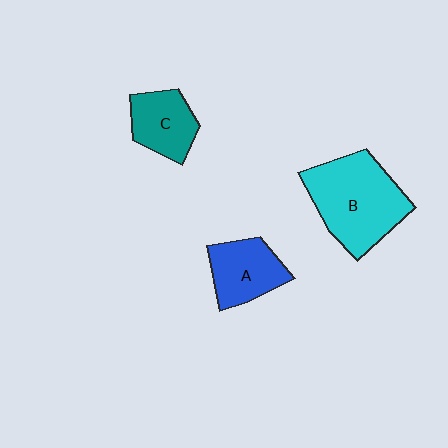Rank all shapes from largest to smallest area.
From largest to smallest: B (cyan), A (blue), C (teal).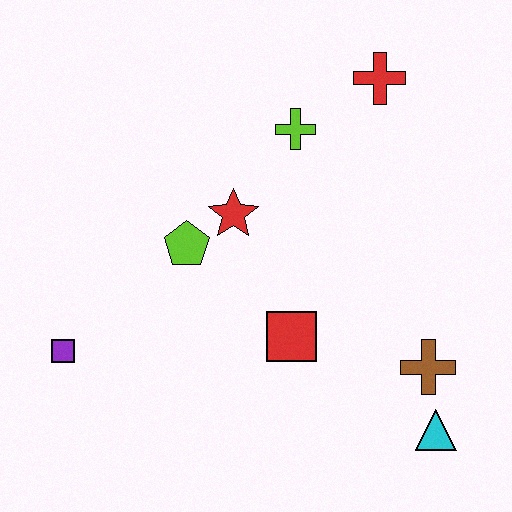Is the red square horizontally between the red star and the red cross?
Yes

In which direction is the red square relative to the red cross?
The red square is below the red cross.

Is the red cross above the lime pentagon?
Yes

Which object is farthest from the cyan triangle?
The purple square is farthest from the cyan triangle.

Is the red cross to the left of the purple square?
No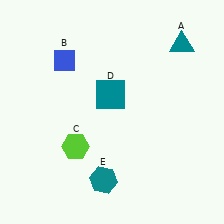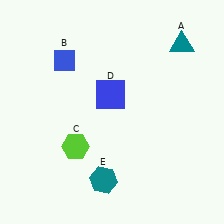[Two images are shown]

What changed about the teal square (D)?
In Image 1, D is teal. In Image 2, it changed to blue.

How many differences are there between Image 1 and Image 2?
There is 1 difference between the two images.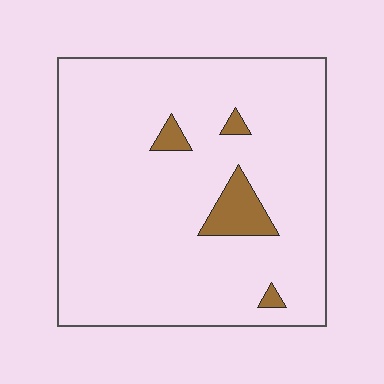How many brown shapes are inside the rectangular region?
4.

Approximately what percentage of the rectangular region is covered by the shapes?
Approximately 5%.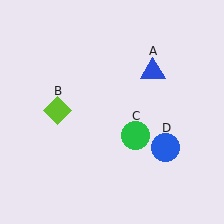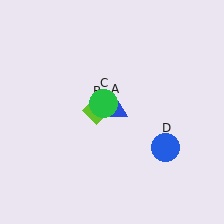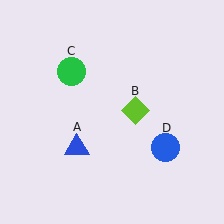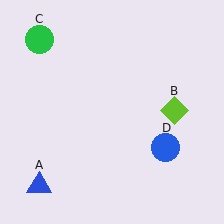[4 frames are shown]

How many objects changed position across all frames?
3 objects changed position: blue triangle (object A), lime diamond (object B), green circle (object C).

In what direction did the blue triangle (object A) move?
The blue triangle (object A) moved down and to the left.